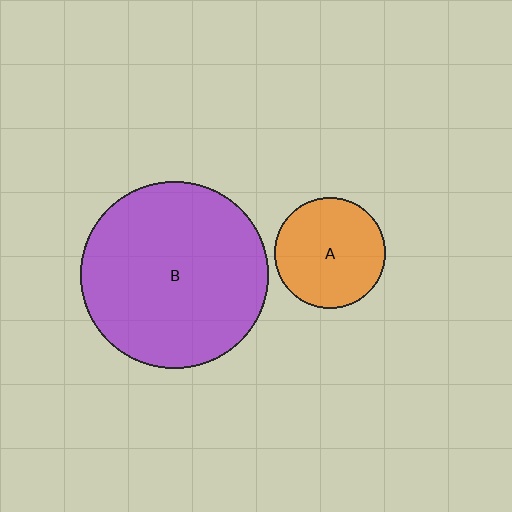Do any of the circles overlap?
No, none of the circles overlap.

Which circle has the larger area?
Circle B (purple).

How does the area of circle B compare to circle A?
Approximately 2.9 times.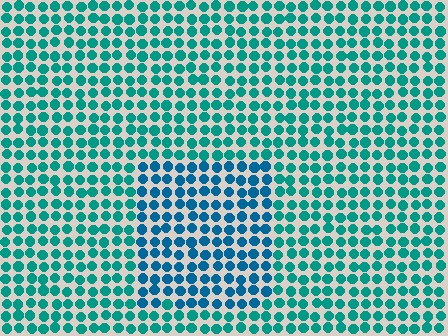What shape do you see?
I see a rectangle.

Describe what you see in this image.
The image is filled with small teal elements in a uniform arrangement. A rectangle-shaped region is visible where the elements are tinted to a slightly different hue, forming a subtle color boundary.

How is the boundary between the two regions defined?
The boundary is defined purely by a slight shift in hue (about 27 degrees). Spacing, size, and orientation are identical on both sides.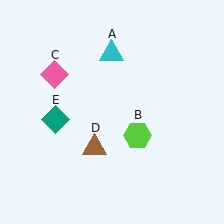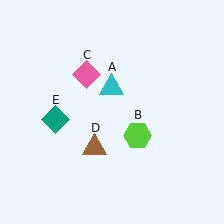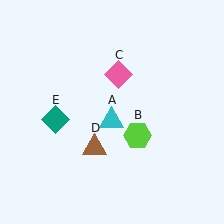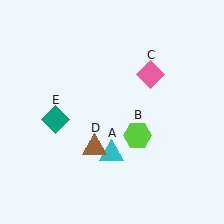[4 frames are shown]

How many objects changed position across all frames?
2 objects changed position: cyan triangle (object A), pink diamond (object C).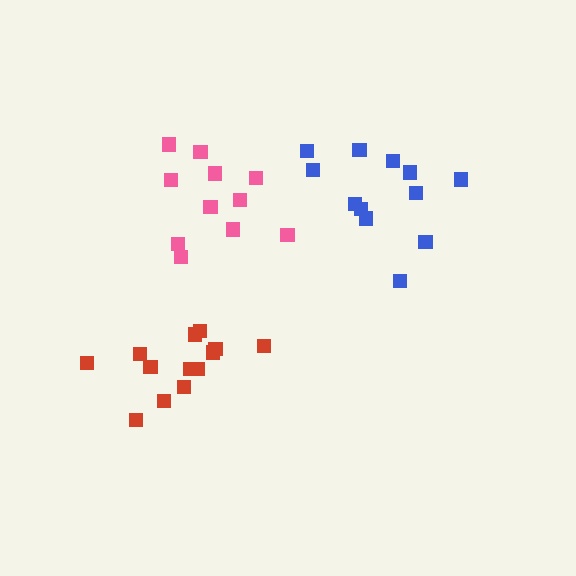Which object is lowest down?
The red cluster is bottommost.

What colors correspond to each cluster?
The clusters are colored: red, pink, blue.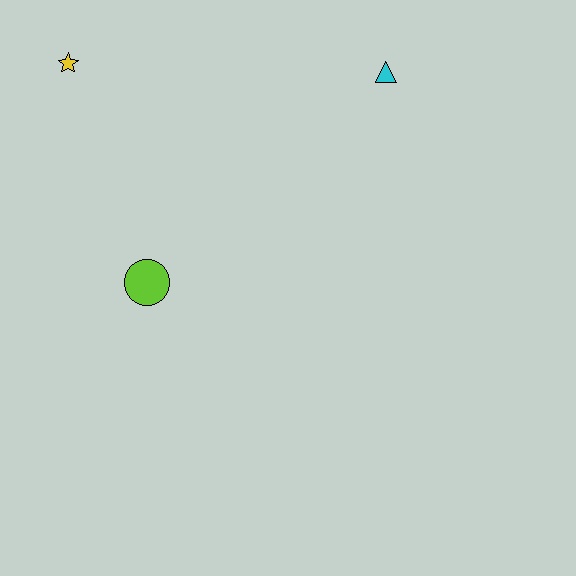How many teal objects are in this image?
There are no teal objects.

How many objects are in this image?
There are 3 objects.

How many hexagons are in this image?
There are no hexagons.